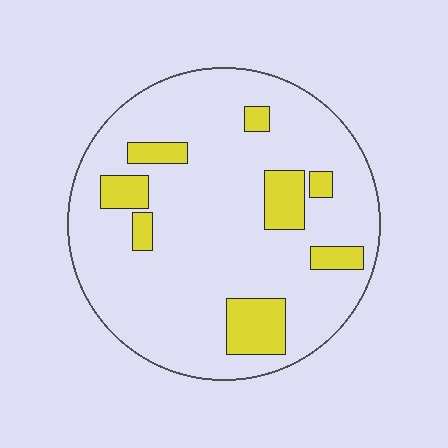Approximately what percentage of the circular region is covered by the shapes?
Approximately 15%.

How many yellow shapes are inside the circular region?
8.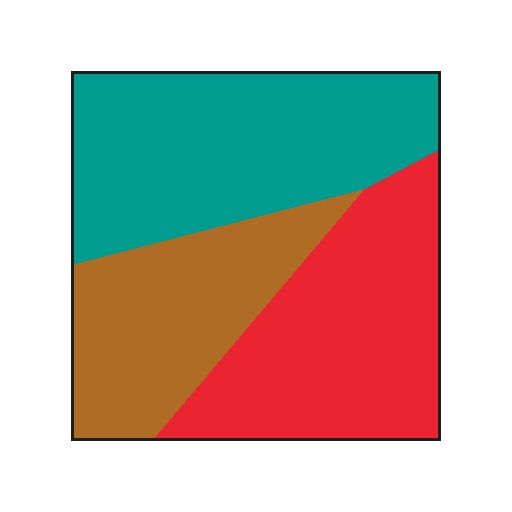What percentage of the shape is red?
Red takes up between a quarter and a half of the shape.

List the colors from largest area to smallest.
From largest to smallest: teal, red, brown.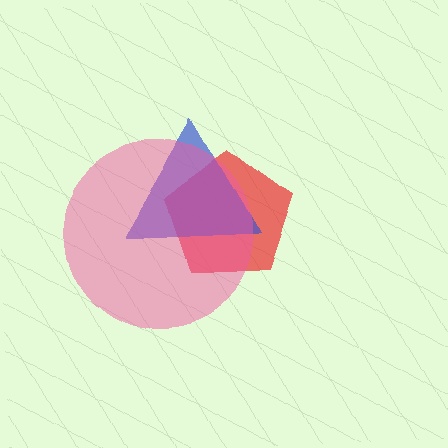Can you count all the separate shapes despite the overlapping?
Yes, there are 3 separate shapes.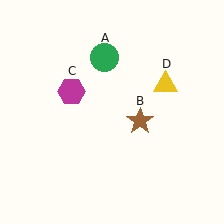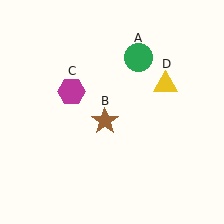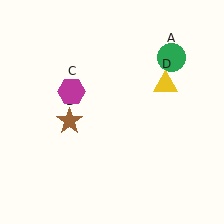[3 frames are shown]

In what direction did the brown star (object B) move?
The brown star (object B) moved left.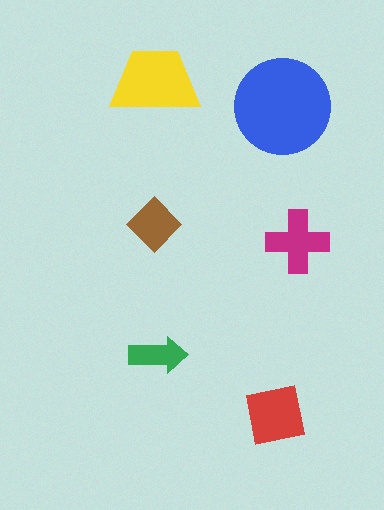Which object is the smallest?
The green arrow.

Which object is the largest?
The blue circle.